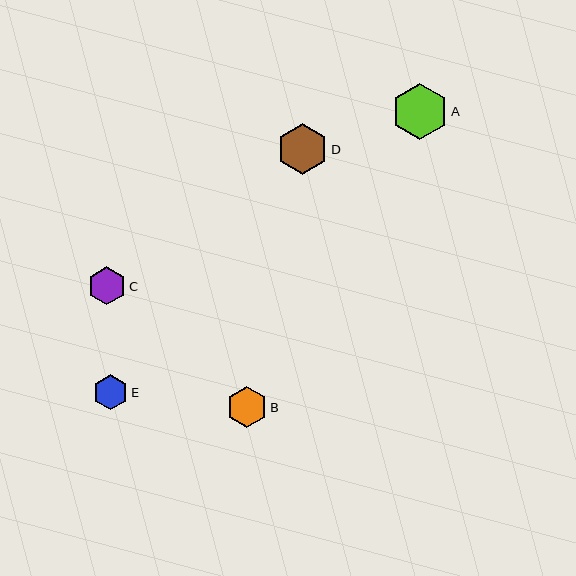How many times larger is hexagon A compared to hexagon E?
Hexagon A is approximately 1.6 times the size of hexagon E.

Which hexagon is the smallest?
Hexagon E is the smallest with a size of approximately 35 pixels.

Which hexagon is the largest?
Hexagon A is the largest with a size of approximately 57 pixels.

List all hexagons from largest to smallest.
From largest to smallest: A, D, B, C, E.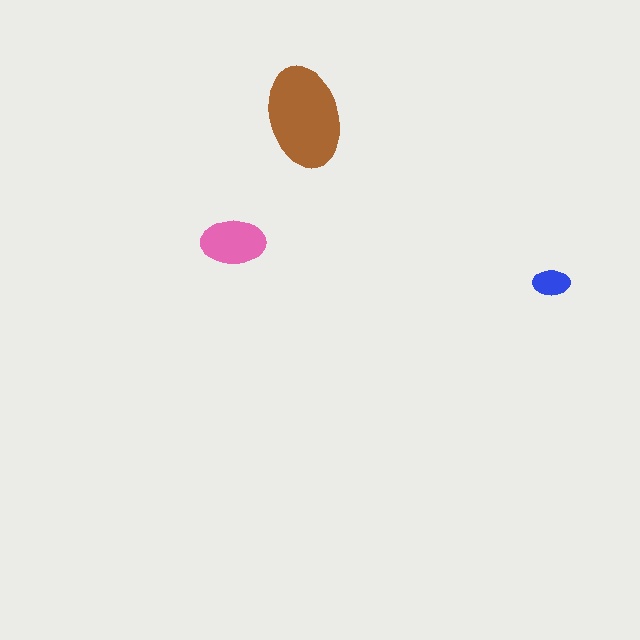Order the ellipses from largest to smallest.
the brown one, the pink one, the blue one.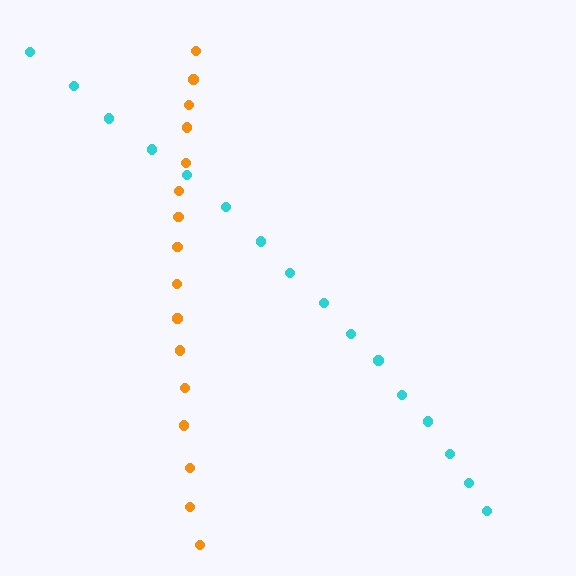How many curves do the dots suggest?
There are 2 distinct paths.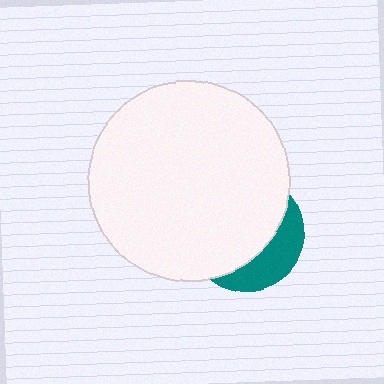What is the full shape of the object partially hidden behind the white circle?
The partially hidden object is a teal circle.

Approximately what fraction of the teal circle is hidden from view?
Roughly 70% of the teal circle is hidden behind the white circle.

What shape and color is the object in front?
The object in front is a white circle.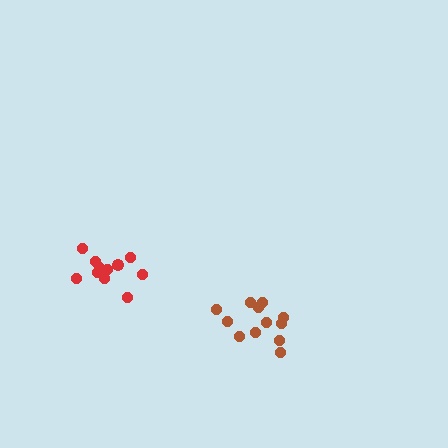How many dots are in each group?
Group 1: 12 dots, Group 2: 11 dots (23 total).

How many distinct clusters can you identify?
There are 2 distinct clusters.